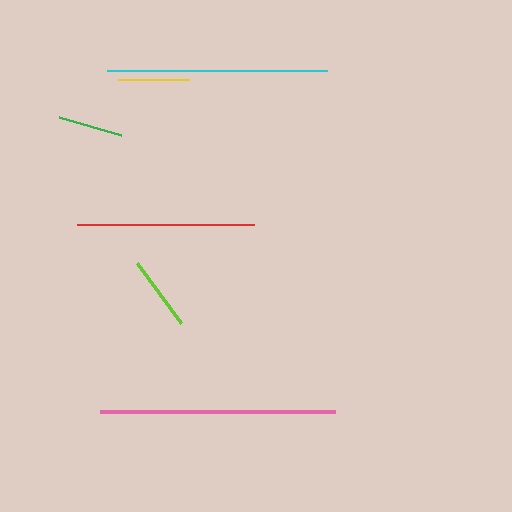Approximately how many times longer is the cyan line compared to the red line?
The cyan line is approximately 1.2 times the length of the red line.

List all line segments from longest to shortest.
From longest to shortest: pink, cyan, red, lime, yellow, green.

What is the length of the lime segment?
The lime segment is approximately 74 pixels long.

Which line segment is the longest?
The pink line is the longest at approximately 235 pixels.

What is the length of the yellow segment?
The yellow segment is approximately 71 pixels long.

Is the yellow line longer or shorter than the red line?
The red line is longer than the yellow line.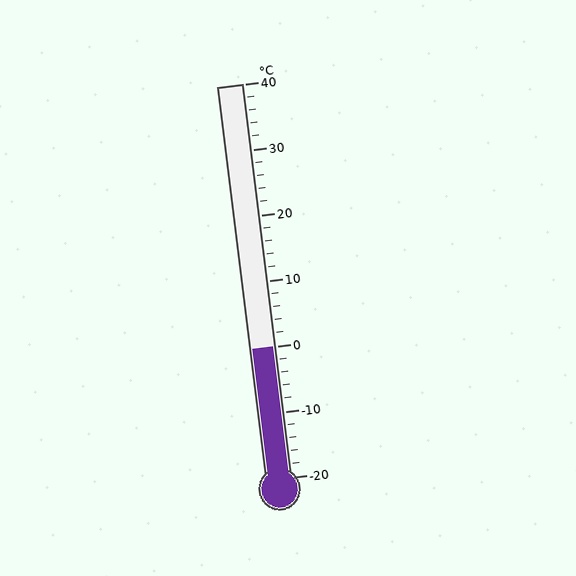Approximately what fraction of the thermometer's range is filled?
The thermometer is filled to approximately 35% of its range.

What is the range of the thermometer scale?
The thermometer scale ranges from -20°C to 40°C.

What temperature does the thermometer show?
The thermometer shows approximately 0°C.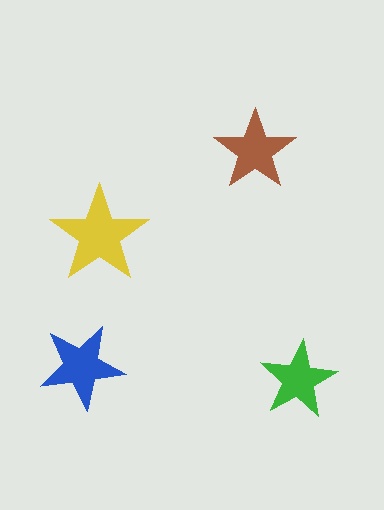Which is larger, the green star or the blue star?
The blue one.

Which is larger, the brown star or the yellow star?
The yellow one.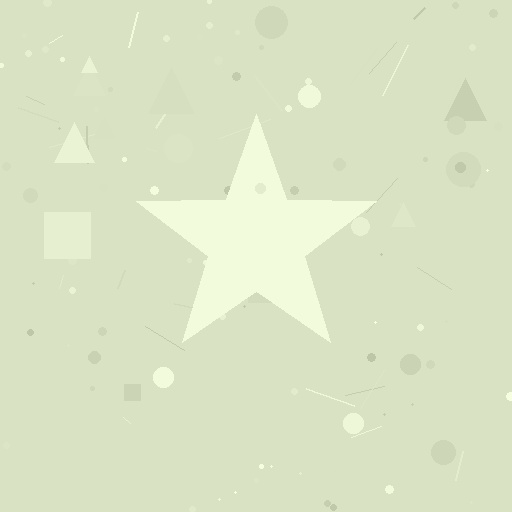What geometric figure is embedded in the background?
A star is embedded in the background.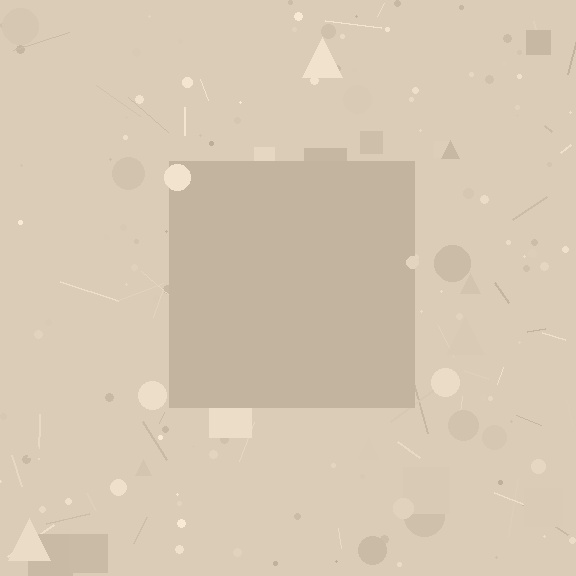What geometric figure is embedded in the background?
A square is embedded in the background.